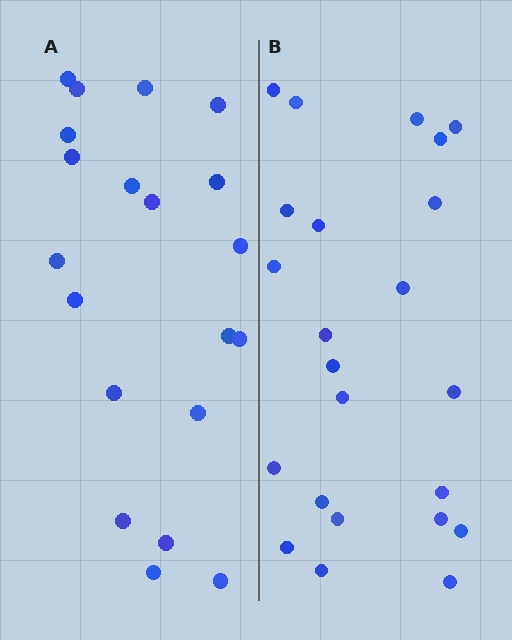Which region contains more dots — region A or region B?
Region B (the right region) has more dots.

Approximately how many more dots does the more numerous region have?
Region B has just a few more — roughly 2 or 3 more dots than region A.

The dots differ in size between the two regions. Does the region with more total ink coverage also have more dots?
No. Region A has more total ink coverage because its dots are larger, but region B actually contains more individual dots. Total area can be misleading — the number of items is what matters here.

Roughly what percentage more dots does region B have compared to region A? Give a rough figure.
About 15% more.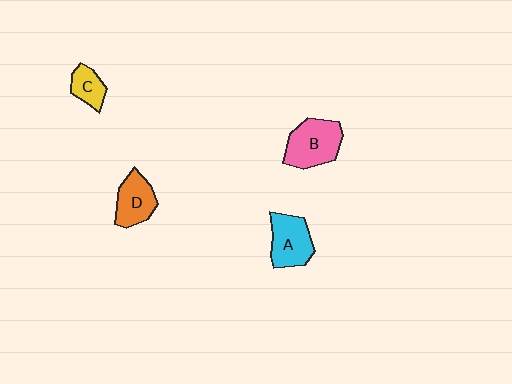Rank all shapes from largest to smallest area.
From largest to smallest: B (pink), A (cyan), D (orange), C (yellow).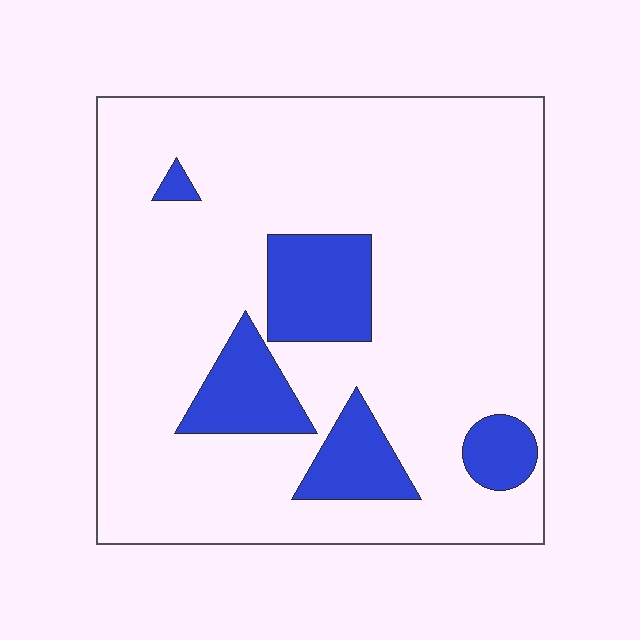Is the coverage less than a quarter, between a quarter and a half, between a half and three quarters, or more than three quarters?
Less than a quarter.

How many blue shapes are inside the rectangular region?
5.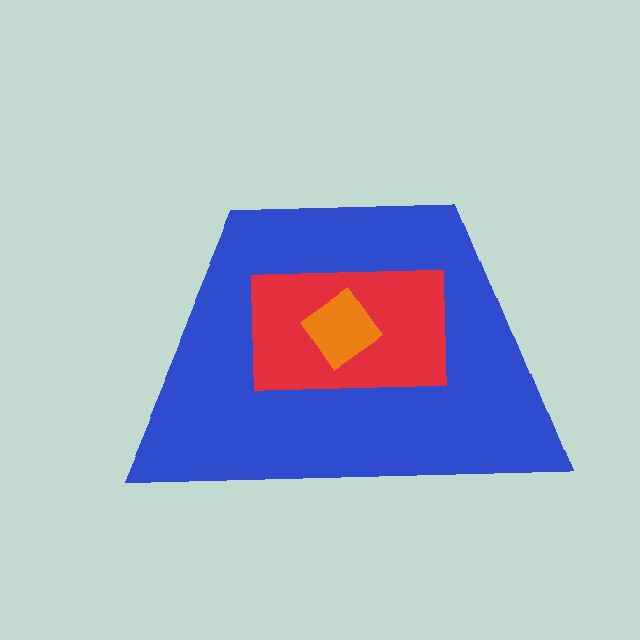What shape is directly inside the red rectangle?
The orange diamond.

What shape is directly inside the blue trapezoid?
The red rectangle.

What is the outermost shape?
The blue trapezoid.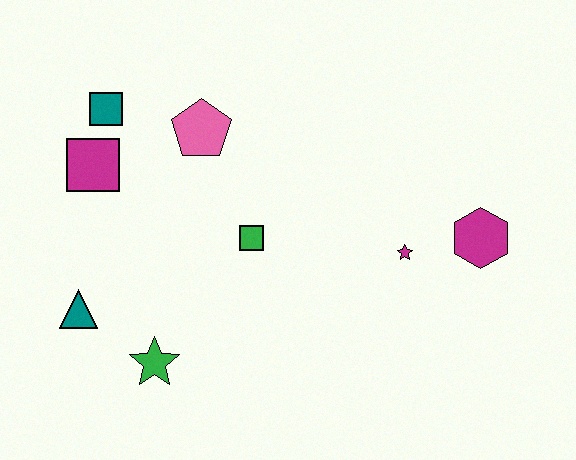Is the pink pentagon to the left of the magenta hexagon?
Yes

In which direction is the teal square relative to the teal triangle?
The teal square is above the teal triangle.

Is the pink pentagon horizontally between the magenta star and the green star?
Yes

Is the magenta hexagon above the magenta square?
No